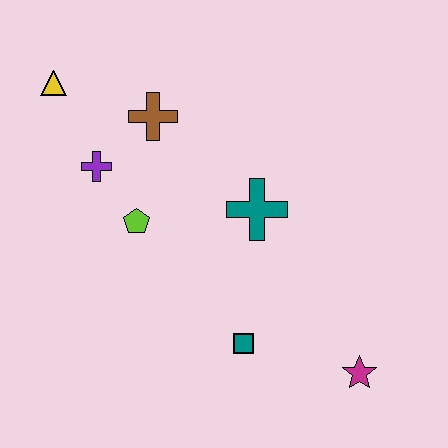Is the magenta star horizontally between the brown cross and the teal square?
No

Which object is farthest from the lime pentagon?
The magenta star is farthest from the lime pentagon.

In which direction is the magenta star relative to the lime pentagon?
The magenta star is to the right of the lime pentagon.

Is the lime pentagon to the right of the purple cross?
Yes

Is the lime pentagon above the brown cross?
No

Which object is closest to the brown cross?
The purple cross is closest to the brown cross.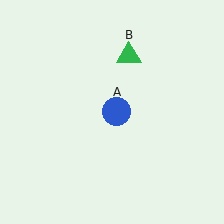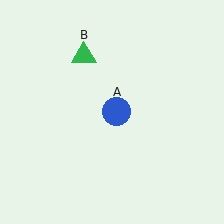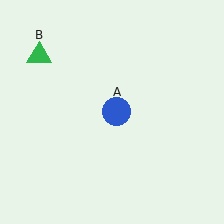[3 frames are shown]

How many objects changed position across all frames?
1 object changed position: green triangle (object B).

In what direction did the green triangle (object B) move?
The green triangle (object B) moved left.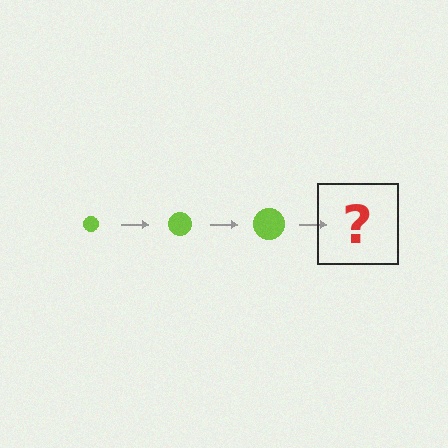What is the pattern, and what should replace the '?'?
The pattern is that the circle gets progressively larger each step. The '?' should be a lime circle, larger than the previous one.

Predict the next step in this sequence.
The next step is a lime circle, larger than the previous one.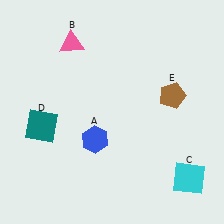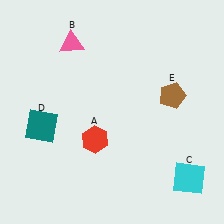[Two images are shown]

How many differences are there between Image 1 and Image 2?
There is 1 difference between the two images.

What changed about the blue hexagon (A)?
In Image 1, A is blue. In Image 2, it changed to red.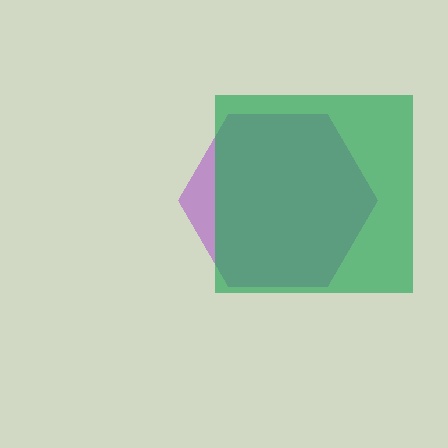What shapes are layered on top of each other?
The layered shapes are: a purple hexagon, a green square.